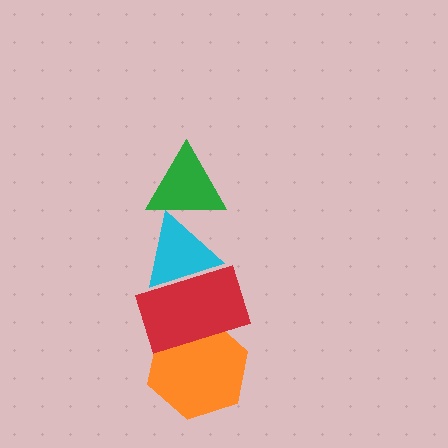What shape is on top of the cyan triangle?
The green triangle is on top of the cyan triangle.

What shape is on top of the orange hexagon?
The red rectangle is on top of the orange hexagon.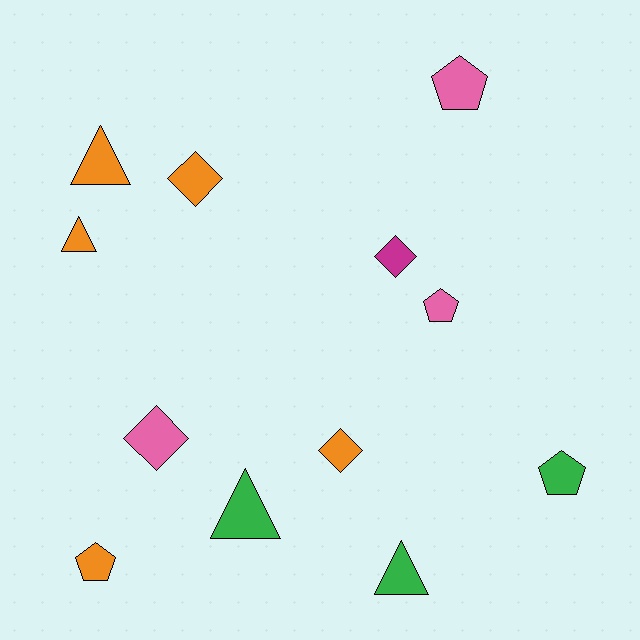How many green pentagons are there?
There is 1 green pentagon.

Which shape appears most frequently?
Pentagon, with 4 objects.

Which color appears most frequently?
Orange, with 5 objects.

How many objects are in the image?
There are 12 objects.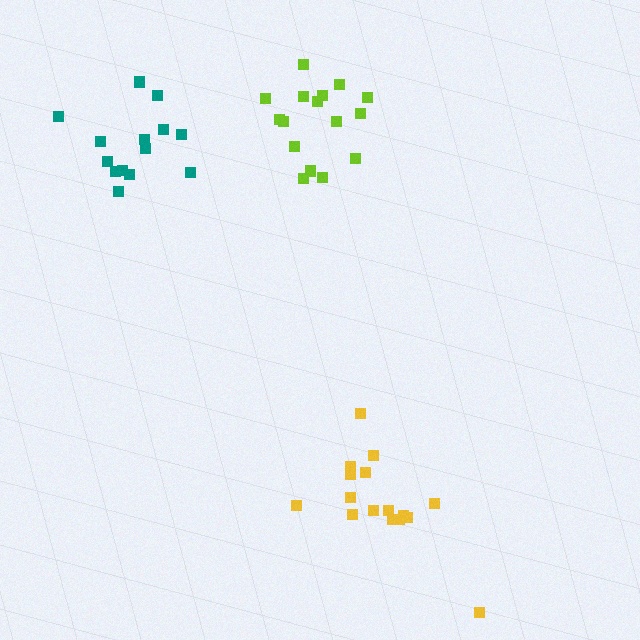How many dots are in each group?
Group 1: 16 dots, Group 2: 16 dots, Group 3: 14 dots (46 total).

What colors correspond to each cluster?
The clusters are colored: lime, yellow, teal.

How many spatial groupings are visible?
There are 3 spatial groupings.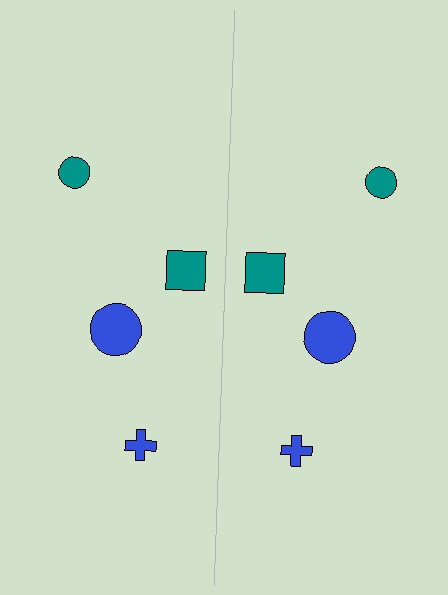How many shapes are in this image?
There are 8 shapes in this image.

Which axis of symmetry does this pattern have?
The pattern has a vertical axis of symmetry running through the center of the image.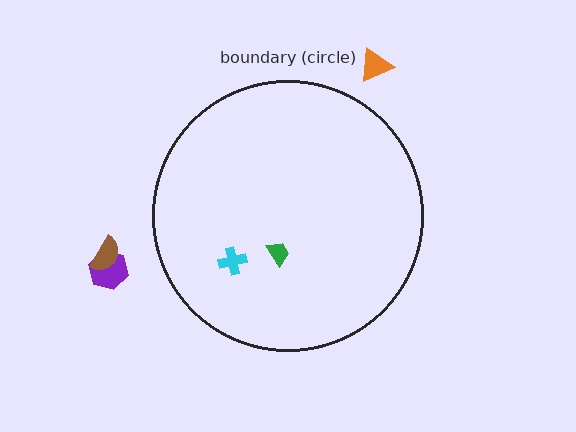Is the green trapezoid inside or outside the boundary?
Inside.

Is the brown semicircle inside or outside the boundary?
Outside.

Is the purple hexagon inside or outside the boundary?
Outside.